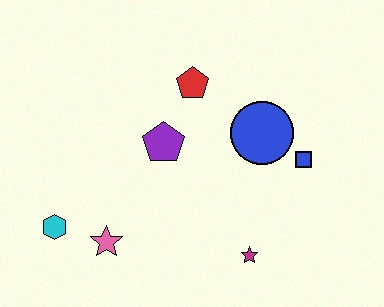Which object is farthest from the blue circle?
The cyan hexagon is farthest from the blue circle.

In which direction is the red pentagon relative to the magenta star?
The red pentagon is above the magenta star.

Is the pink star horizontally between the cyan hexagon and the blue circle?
Yes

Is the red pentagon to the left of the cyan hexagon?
No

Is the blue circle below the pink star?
No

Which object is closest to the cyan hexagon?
The pink star is closest to the cyan hexagon.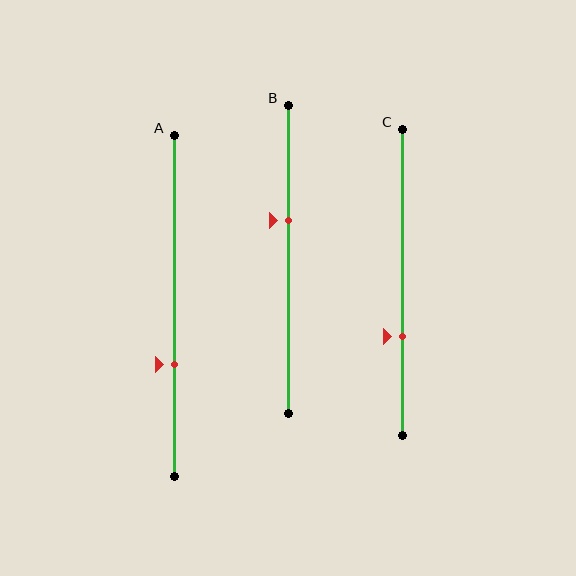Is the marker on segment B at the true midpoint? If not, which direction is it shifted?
No, the marker on segment B is shifted upward by about 13% of the segment length.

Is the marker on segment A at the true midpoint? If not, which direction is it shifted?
No, the marker on segment A is shifted downward by about 17% of the segment length.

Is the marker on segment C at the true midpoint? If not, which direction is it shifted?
No, the marker on segment C is shifted downward by about 18% of the segment length.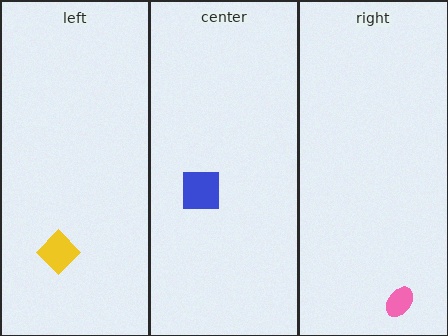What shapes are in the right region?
The pink ellipse.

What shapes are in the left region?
The yellow diamond.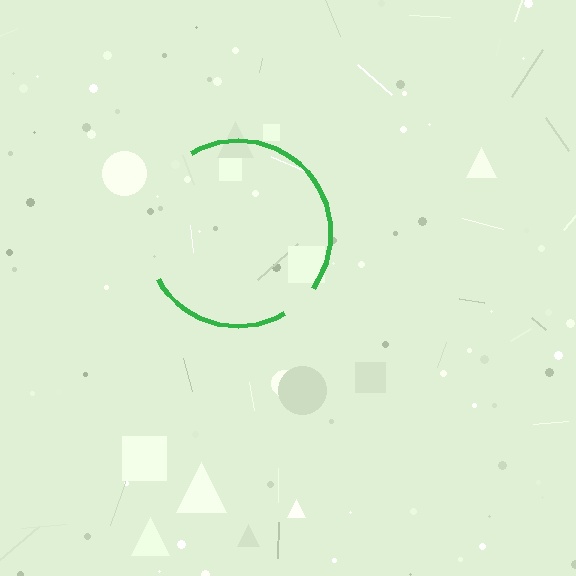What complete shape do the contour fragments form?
The contour fragments form a circle.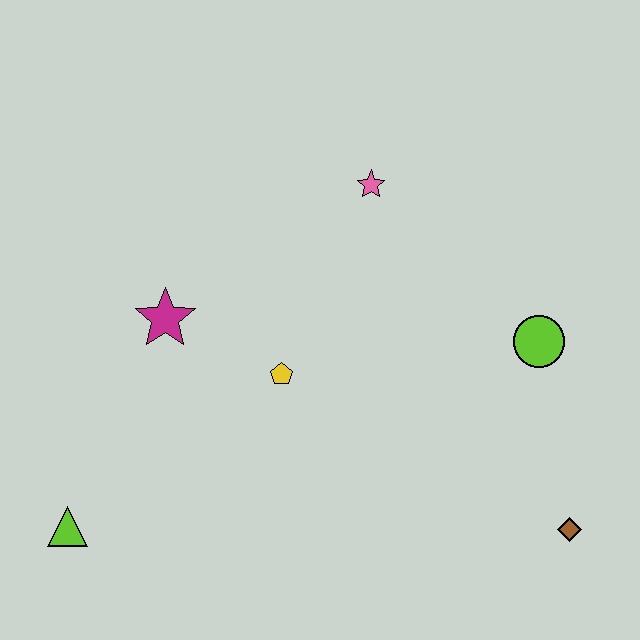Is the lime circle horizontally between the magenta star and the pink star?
No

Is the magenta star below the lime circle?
No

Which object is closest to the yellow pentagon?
The magenta star is closest to the yellow pentagon.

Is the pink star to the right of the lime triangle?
Yes